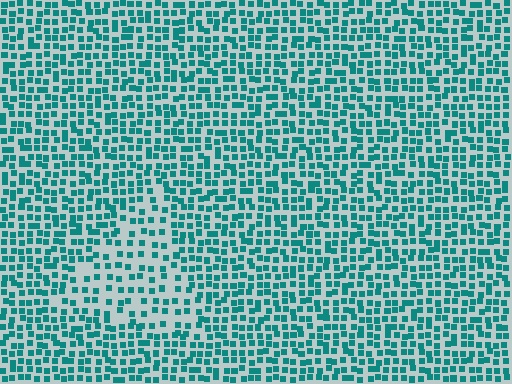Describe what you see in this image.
The image contains small teal elements arranged at two different densities. A triangle-shaped region is visible where the elements are less densely packed than the surrounding area.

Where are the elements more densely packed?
The elements are more densely packed outside the triangle boundary.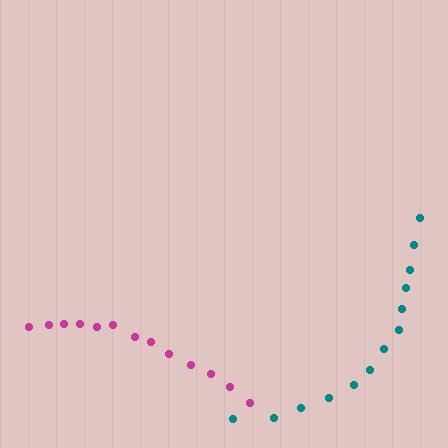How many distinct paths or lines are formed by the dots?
There are 2 distinct paths.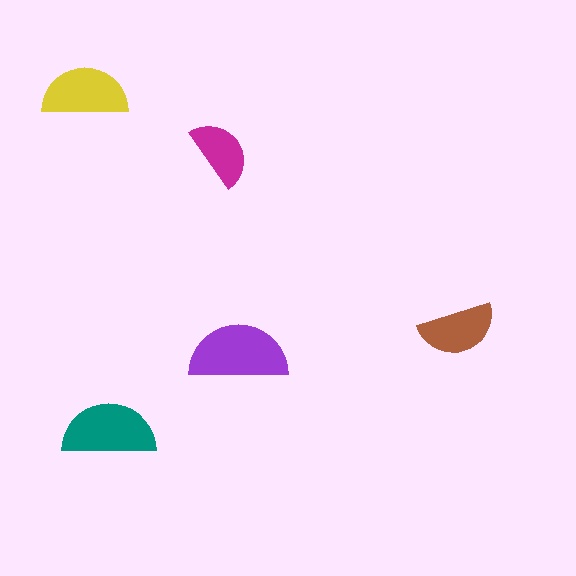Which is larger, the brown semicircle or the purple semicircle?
The purple one.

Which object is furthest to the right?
The brown semicircle is rightmost.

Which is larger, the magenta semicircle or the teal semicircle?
The teal one.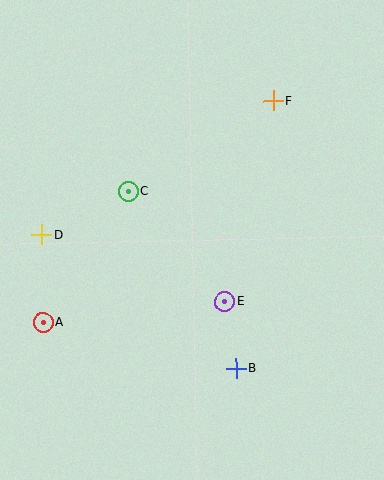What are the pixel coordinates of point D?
Point D is at (42, 235).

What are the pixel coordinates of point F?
Point F is at (273, 101).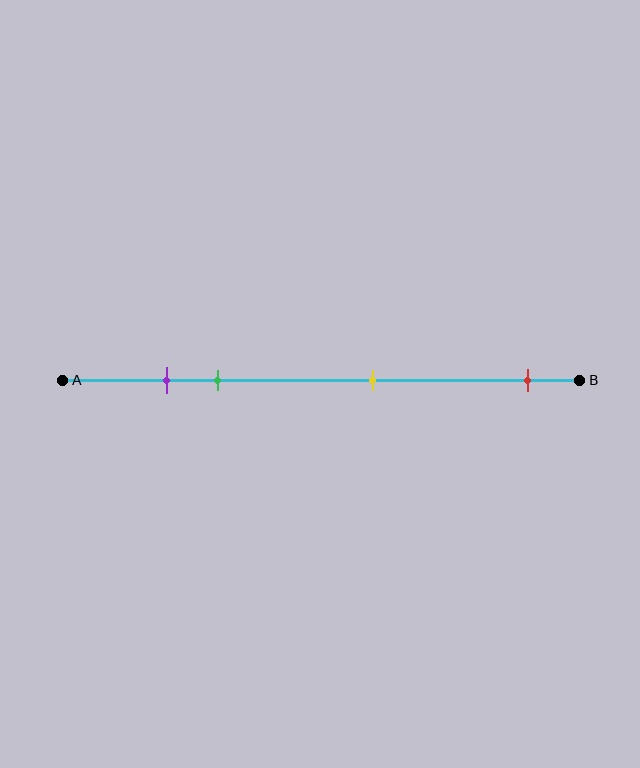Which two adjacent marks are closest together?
The purple and green marks are the closest adjacent pair.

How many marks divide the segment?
There are 4 marks dividing the segment.